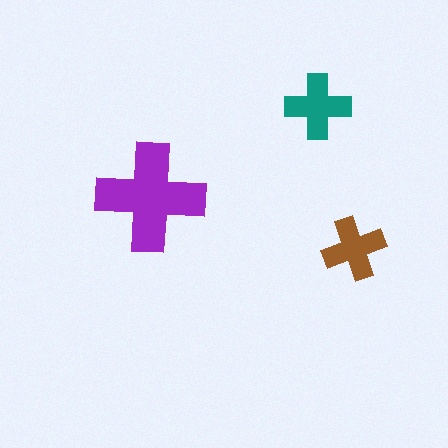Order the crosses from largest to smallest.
the purple one, the teal one, the brown one.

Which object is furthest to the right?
The brown cross is rightmost.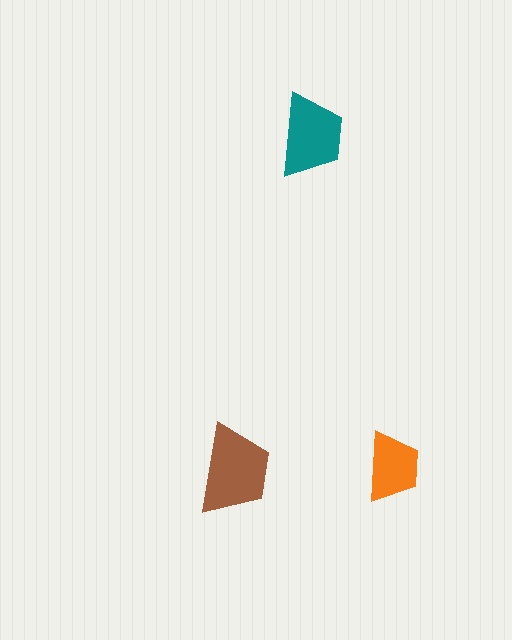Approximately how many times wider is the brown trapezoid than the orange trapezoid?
About 1.5 times wider.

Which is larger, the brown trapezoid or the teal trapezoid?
The brown one.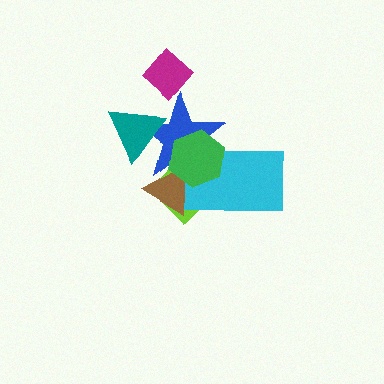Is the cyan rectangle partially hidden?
Yes, it is partially covered by another shape.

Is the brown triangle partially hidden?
Yes, it is partially covered by another shape.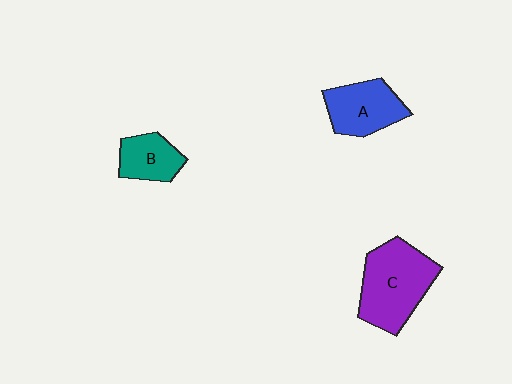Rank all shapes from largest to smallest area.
From largest to smallest: C (purple), A (blue), B (teal).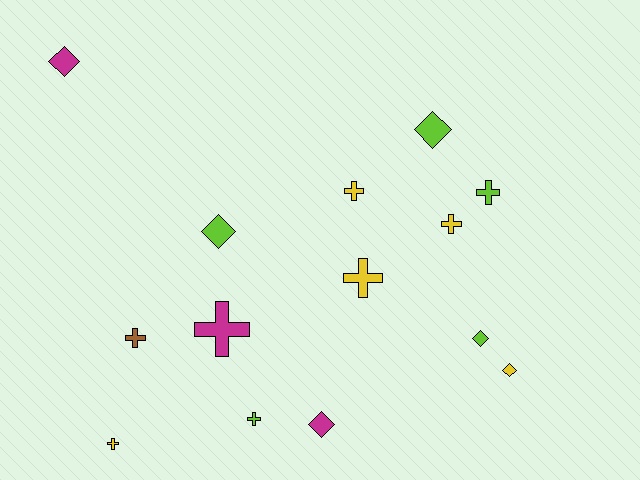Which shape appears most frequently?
Cross, with 8 objects.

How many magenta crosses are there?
There is 1 magenta cross.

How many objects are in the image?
There are 14 objects.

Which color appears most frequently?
Yellow, with 5 objects.